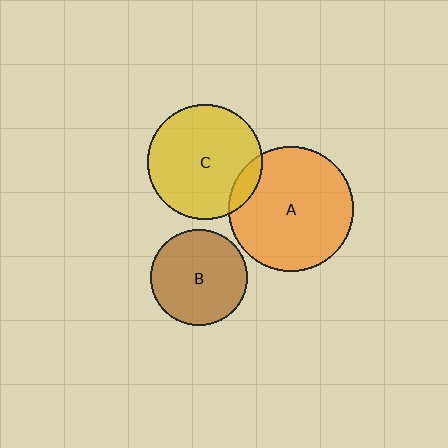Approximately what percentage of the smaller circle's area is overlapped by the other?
Approximately 10%.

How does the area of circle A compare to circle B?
Approximately 1.7 times.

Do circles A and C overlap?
Yes.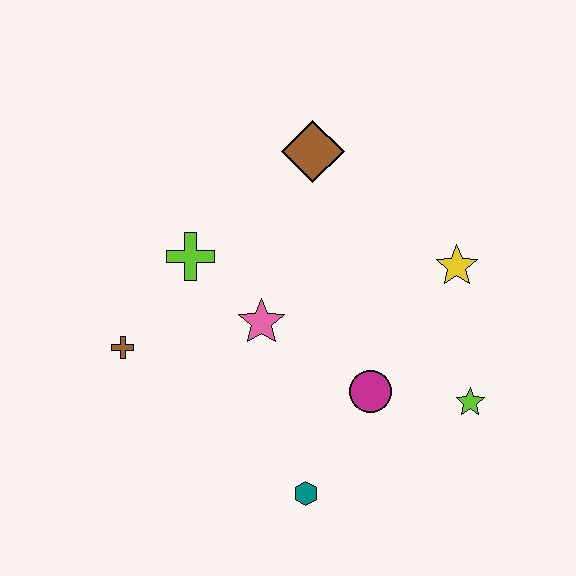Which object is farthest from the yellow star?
The brown cross is farthest from the yellow star.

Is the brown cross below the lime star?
No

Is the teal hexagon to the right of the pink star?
Yes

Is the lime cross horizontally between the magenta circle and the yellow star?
No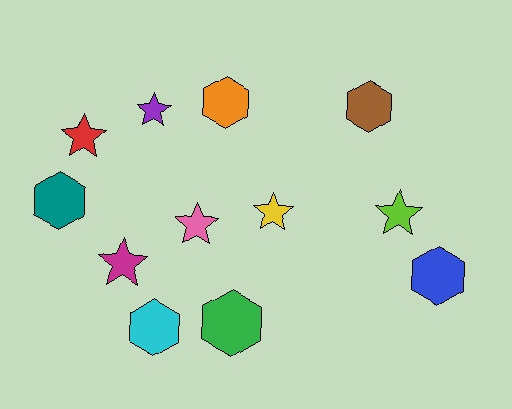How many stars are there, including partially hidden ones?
There are 6 stars.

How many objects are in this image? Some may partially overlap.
There are 12 objects.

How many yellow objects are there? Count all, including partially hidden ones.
There is 1 yellow object.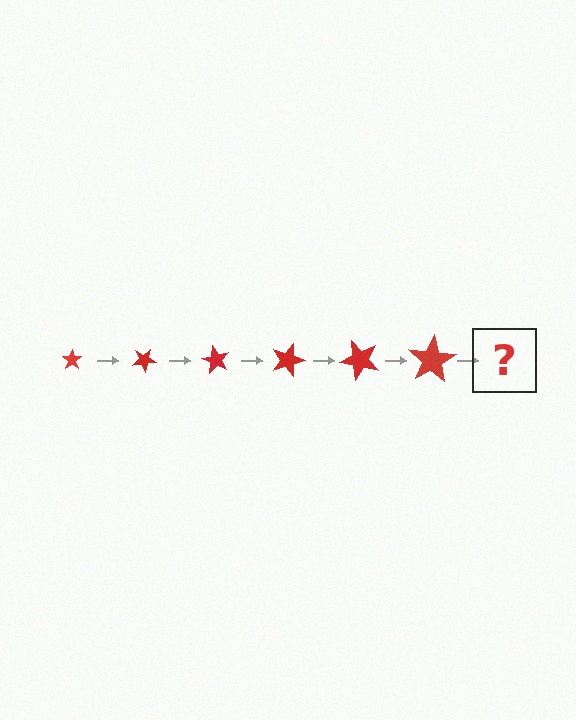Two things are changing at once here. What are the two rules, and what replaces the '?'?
The two rules are that the star grows larger each step and it rotates 30 degrees each step. The '?' should be a star, larger than the previous one and rotated 180 degrees from the start.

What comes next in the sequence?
The next element should be a star, larger than the previous one and rotated 180 degrees from the start.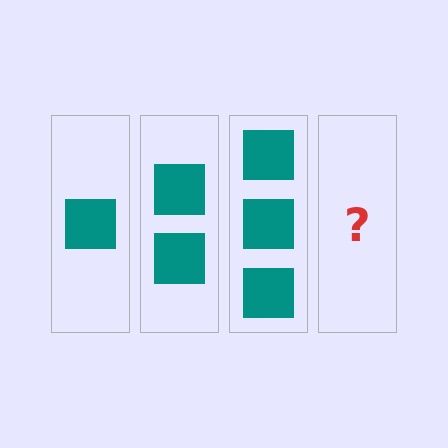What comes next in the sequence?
The next element should be 4 squares.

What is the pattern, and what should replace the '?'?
The pattern is that each step adds one more square. The '?' should be 4 squares.